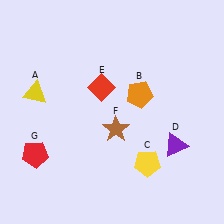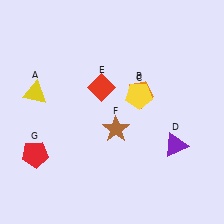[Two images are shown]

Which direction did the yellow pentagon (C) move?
The yellow pentagon (C) moved up.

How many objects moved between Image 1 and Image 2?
1 object moved between the two images.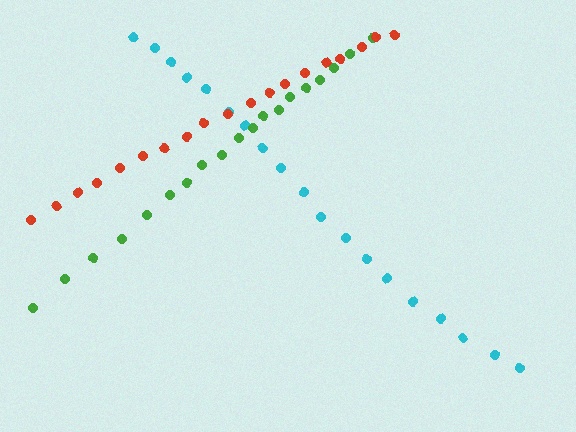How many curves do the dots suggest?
There are 3 distinct paths.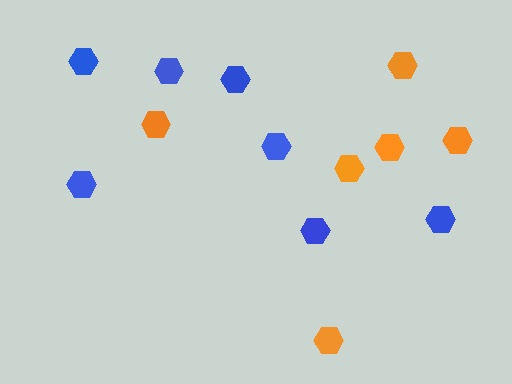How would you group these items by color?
There are 2 groups: one group of orange hexagons (6) and one group of blue hexagons (7).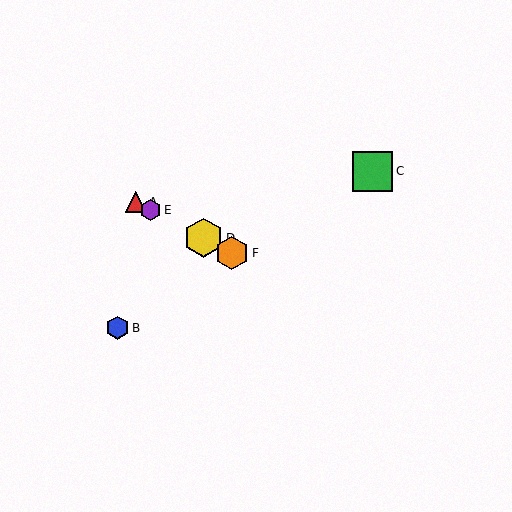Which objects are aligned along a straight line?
Objects A, D, E, F are aligned along a straight line.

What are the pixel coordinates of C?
Object C is at (373, 171).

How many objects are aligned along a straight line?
4 objects (A, D, E, F) are aligned along a straight line.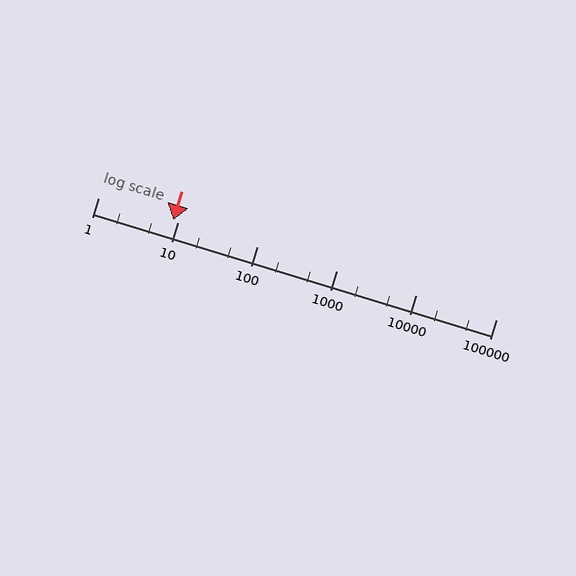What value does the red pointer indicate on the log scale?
The pointer indicates approximately 8.9.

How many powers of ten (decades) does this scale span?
The scale spans 5 decades, from 1 to 100000.